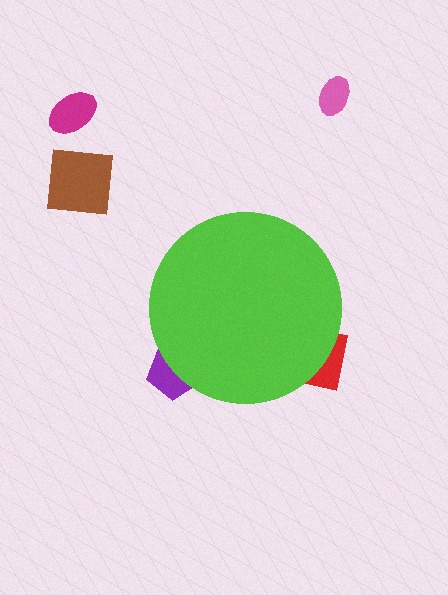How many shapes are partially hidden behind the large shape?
2 shapes are partially hidden.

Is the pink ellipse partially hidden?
No, the pink ellipse is fully visible.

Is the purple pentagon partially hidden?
Yes, the purple pentagon is partially hidden behind the lime circle.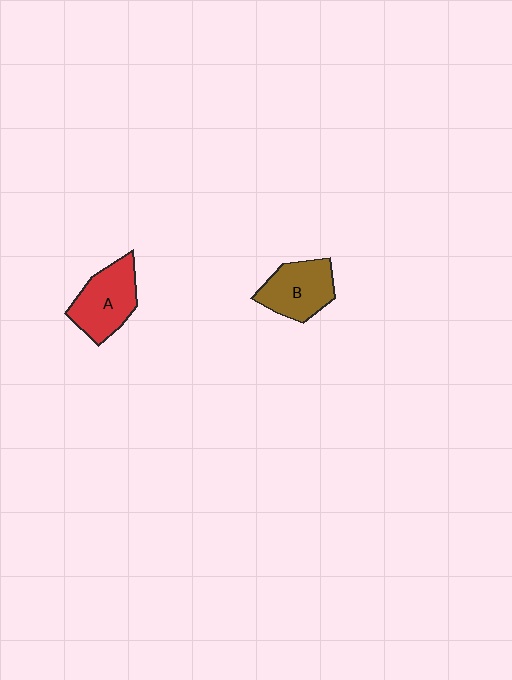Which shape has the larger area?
Shape A (red).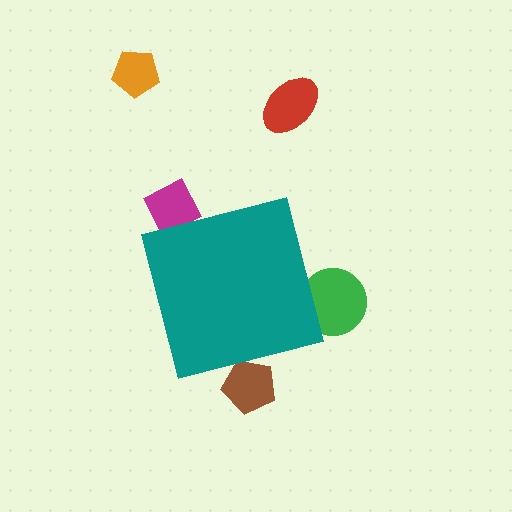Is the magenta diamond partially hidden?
Yes, the magenta diamond is partially hidden behind the teal square.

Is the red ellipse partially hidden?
No, the red ellipse is fully visible.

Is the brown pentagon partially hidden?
Yes, the brown pentagon is partially hidden behind the teal square.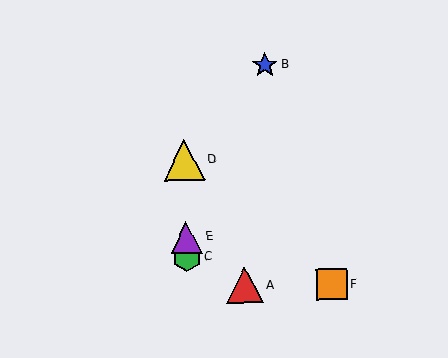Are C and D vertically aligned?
Yes, both are at x≈187.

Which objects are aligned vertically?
Objects C, D, E are aligned vertically.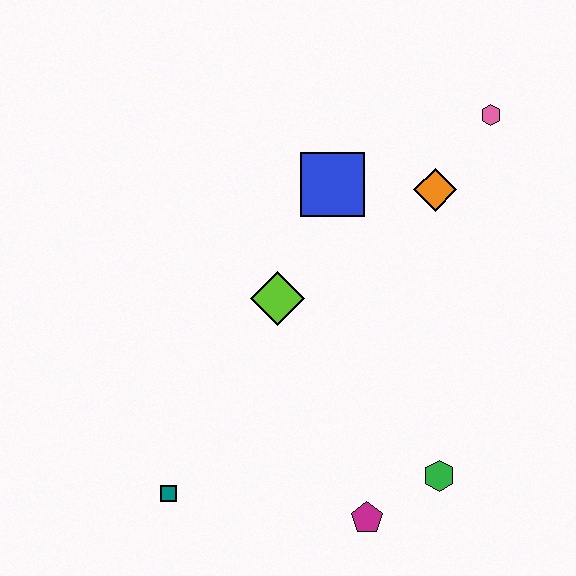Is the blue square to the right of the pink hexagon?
No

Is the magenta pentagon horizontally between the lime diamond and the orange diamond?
Yes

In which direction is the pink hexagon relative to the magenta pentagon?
The pink hexagon is above the magenta pentagon.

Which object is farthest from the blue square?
The teal square is farthest from the blue square.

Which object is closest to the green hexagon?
The magenta pentagon is closest to the green hexagon.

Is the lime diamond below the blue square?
Yes